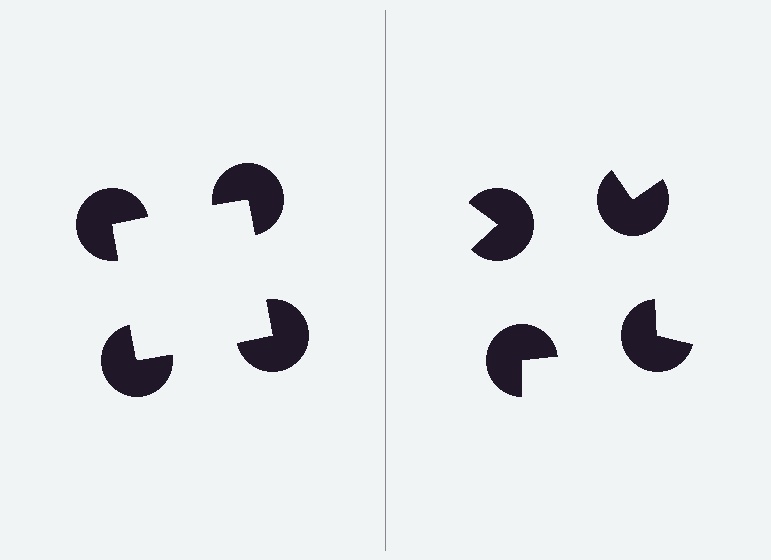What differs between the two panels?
The pac-man discs are positioned identically on both sides; only the wedge orientations differ. On the left they align to a square; on the right they are misaligned.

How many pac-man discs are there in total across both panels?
8 — 4 on each side.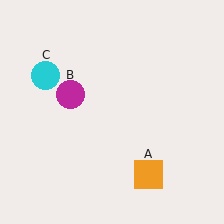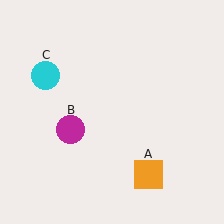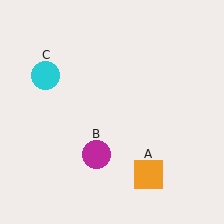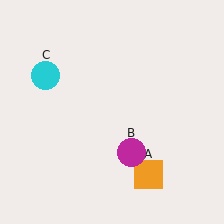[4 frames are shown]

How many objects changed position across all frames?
1 object changed position: magenta circle (object B).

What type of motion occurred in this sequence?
The magenta circle (object B) rotated counterclockwise around the center of the scene.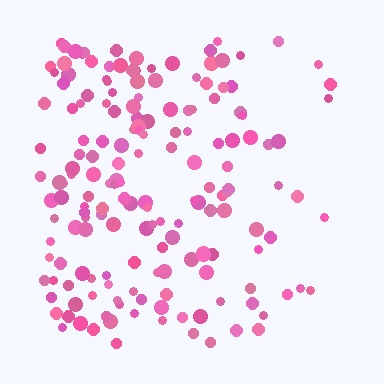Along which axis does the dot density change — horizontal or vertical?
Horizontal.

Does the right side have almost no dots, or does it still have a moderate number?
Still a moderate number, just noticeably fewer than the left.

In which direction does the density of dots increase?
From right to left, with the left side densest.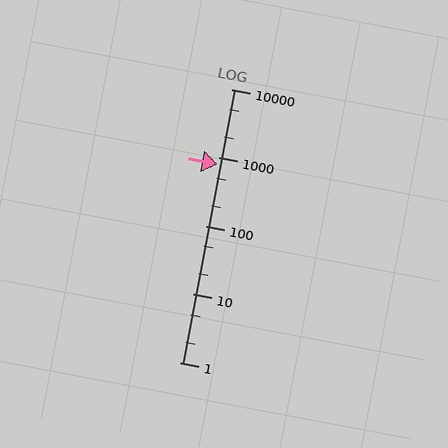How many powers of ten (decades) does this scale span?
The scale spans 4 decades, from 1 to 10000.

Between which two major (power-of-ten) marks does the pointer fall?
The pointer is between 100 and 1000.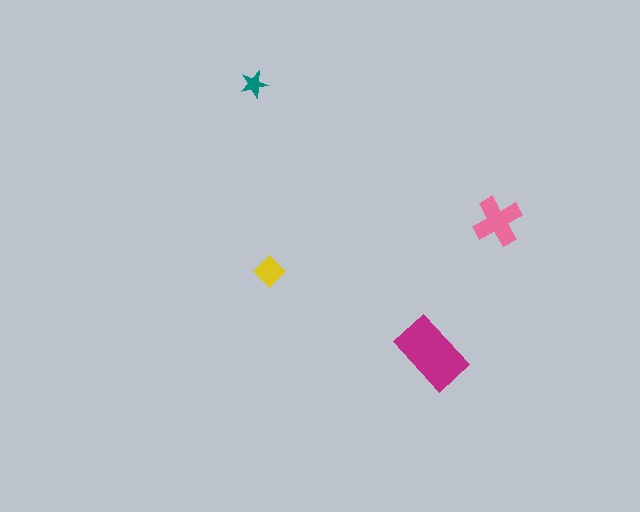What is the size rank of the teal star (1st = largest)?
4th.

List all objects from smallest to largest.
The teal star, the yellow diamond, the pink cross, the magenta rectangle.